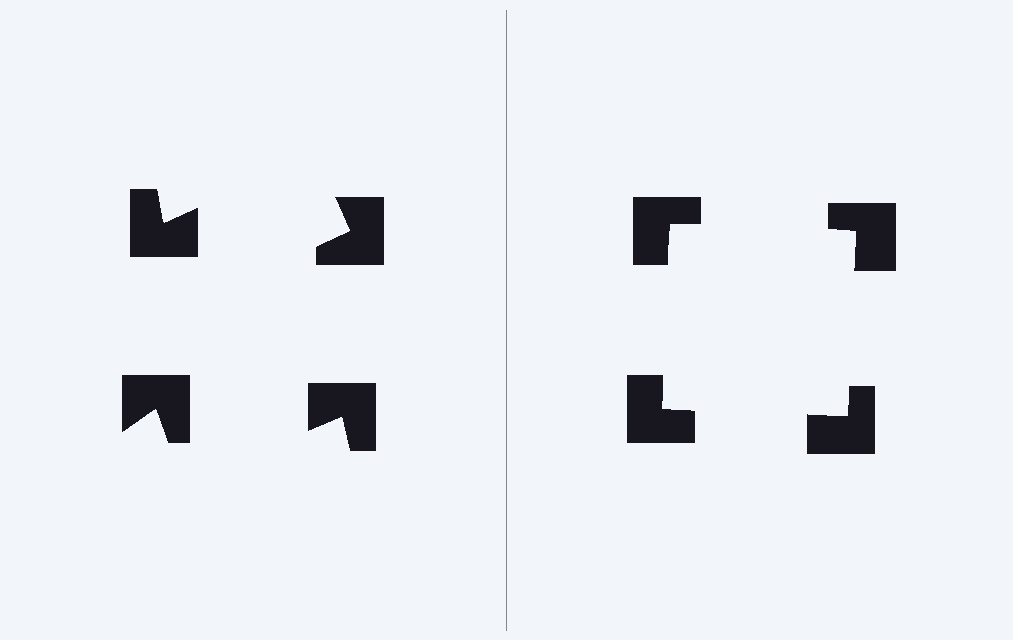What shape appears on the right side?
An illusory square.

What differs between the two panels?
The notched squares are positioned identically on both sides; only the wedge orientations differ. On the right they align to a square; on the left they are misaligned.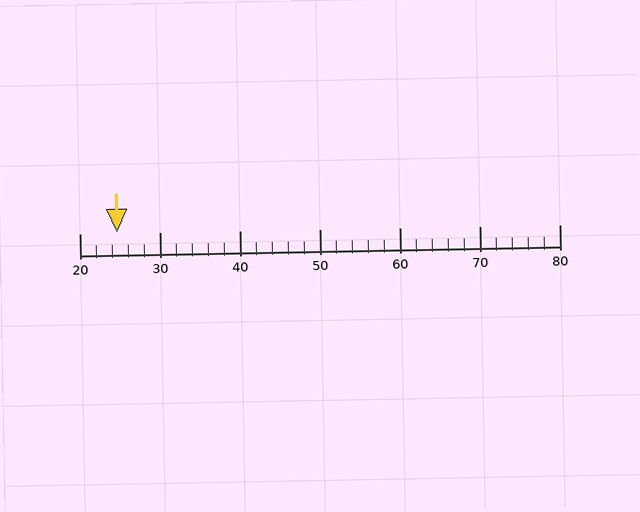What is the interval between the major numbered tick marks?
The major tick marks are spaced 10 units apart.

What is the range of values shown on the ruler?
The ruler shows values from 20 to 80.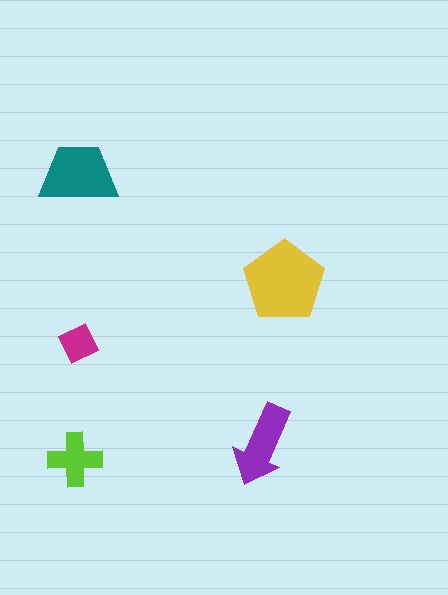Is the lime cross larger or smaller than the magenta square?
Larger.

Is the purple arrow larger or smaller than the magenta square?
Larger.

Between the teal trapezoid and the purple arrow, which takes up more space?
The teal trapezoid.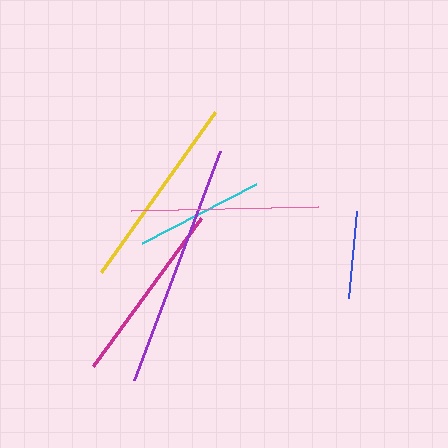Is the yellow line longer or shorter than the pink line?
The yellow line is longer than the pink line.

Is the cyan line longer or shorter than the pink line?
The pink line is longer than the cyan line.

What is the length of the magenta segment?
The magenta segment is approximately 183 pixels long.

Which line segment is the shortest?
The blue line is the shortest at approximately 87 pixels.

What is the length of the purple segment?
The purple segment is approximately 244 pixels long.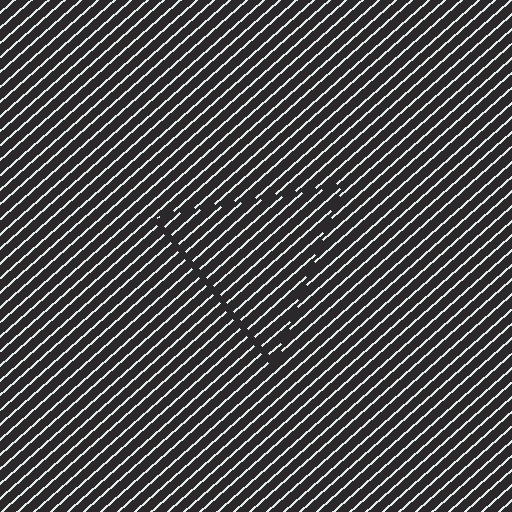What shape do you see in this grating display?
An illusory triangle. The interior of the shape contains the same grating, shifted by half a period — the contour is defined by the phase discontinuity where line-ends from the inner and outer gratings abut.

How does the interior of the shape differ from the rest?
The interior of the shape contains the same grating, shifted by half a period — the contour is defined by the phase discontinuity where line-ends from the inner and outer gratings abut.